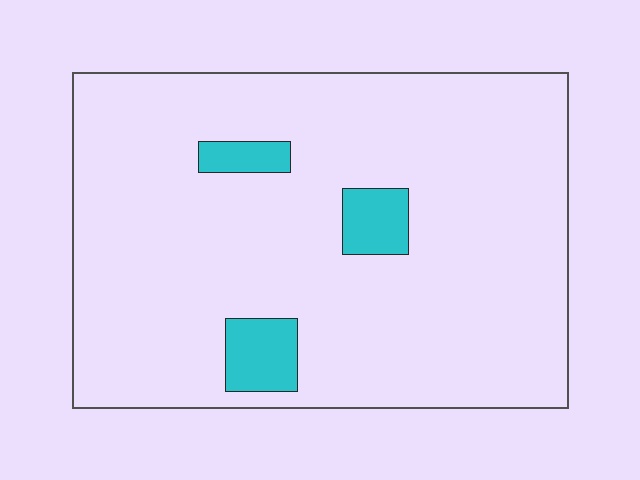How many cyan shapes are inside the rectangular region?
3.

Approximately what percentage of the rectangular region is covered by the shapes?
Approximately 10%.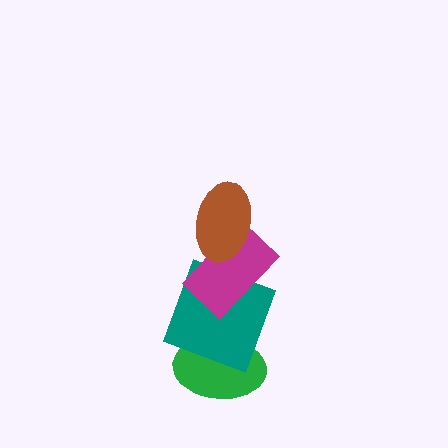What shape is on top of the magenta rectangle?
The brown ellipse is on top of the magenta rectangle.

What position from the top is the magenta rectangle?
The magenta rectangle is 2nd from the top.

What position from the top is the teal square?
The teal square is 3rd from the top.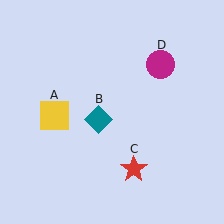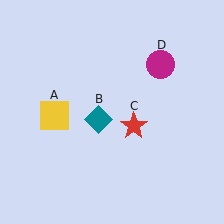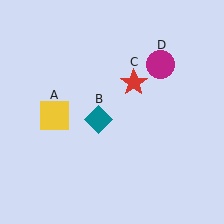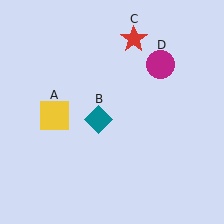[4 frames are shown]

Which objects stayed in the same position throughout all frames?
Yellow square (object A) and teal diamond (object B) and magenta circle (object D) remained stationary.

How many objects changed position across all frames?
1 object changed position: red star (object C).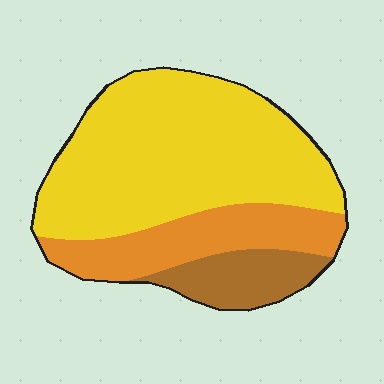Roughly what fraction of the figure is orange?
Orange covers around 25% of the figure.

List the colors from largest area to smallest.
From largest to smallest: yellow, orange, brown.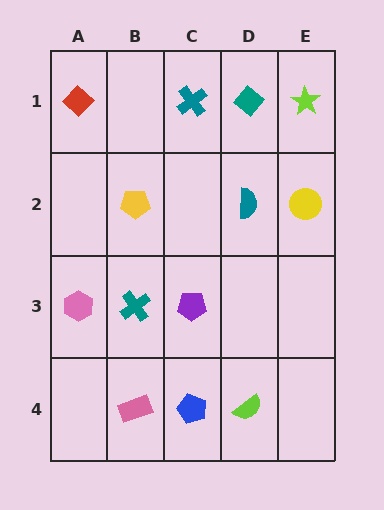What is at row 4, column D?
A lime semicircle.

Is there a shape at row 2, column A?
No, that cell is empty.